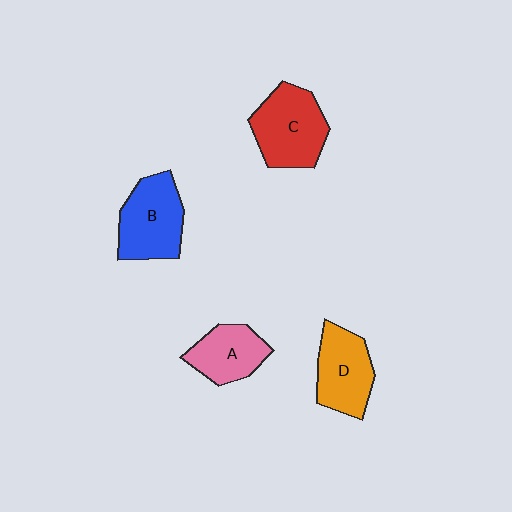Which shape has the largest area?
Shape C (red).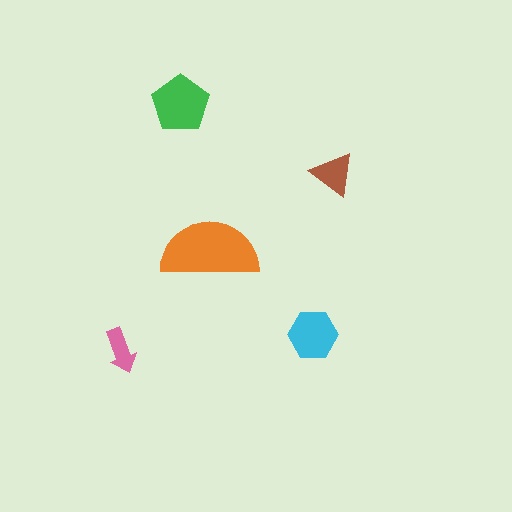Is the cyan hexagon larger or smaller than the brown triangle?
Larger.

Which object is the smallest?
The pink arrow.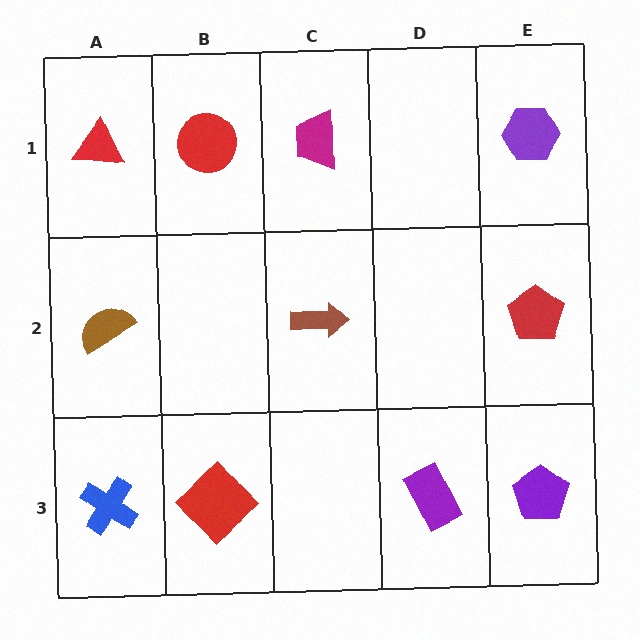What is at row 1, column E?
A purple hexagon.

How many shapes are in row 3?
4 shapes.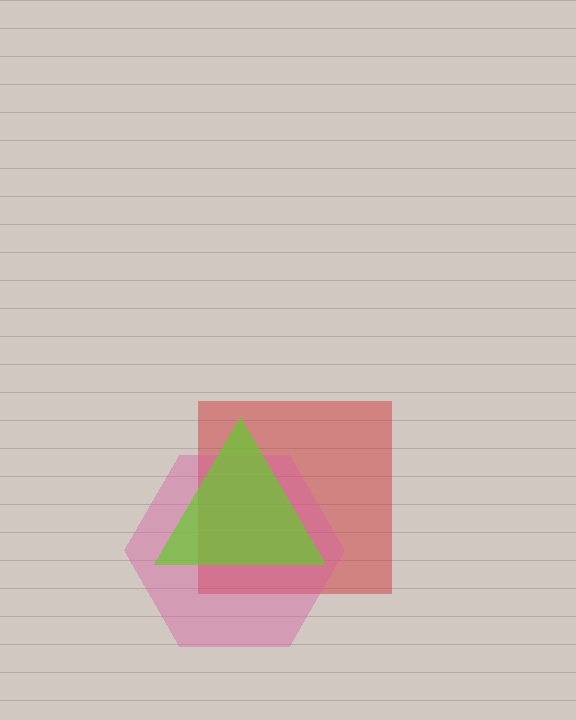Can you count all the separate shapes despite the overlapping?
Yes, there are 3 separate shapes.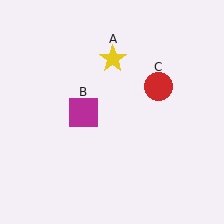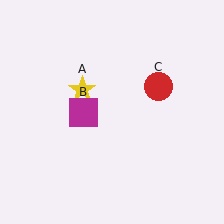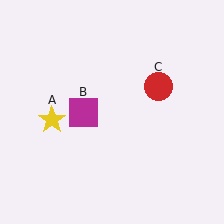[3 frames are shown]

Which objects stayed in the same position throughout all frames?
Magenta square (object B) and red circle (object C) remained stationary.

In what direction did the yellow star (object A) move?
The yellow star (object A) moved down and to the left.